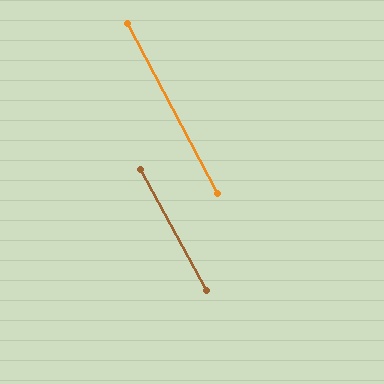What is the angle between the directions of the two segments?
Approximately 0 degrees.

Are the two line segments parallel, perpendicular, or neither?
Parallel — their directions differ by only 0.5°.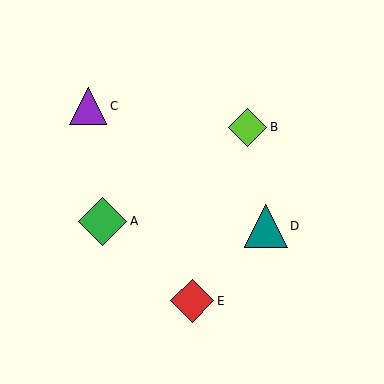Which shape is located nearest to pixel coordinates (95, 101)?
The purple triangle (labeled C) at (88, 106) is nearest to that location.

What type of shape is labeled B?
Shape B is a lime diamond.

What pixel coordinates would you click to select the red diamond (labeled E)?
Click at (192, 301) to select the red diamond E.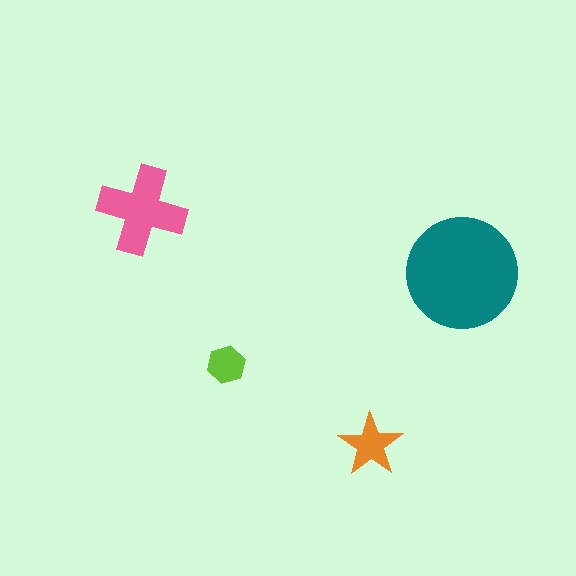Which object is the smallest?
The lime hexagon.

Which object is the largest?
The teal circle.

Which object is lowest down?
The orange star is bottommost.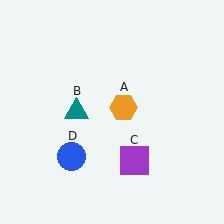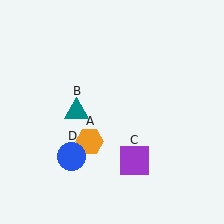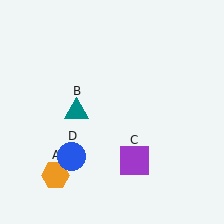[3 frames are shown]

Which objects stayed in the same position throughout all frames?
Teal triangle (object B) and purple square (object C) and blue circle (object D) remained stationary.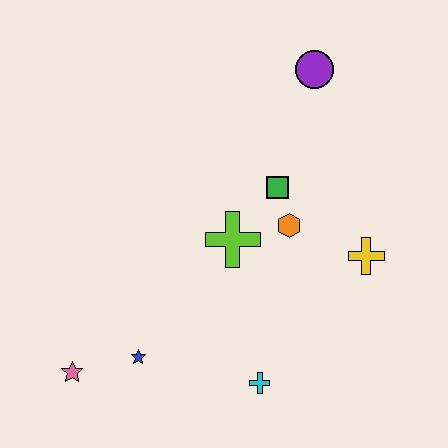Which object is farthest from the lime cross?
The pink star is farthest from the lime cross.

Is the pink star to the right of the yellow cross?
No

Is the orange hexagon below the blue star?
No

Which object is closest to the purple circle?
The green square is closest to the purple circle.